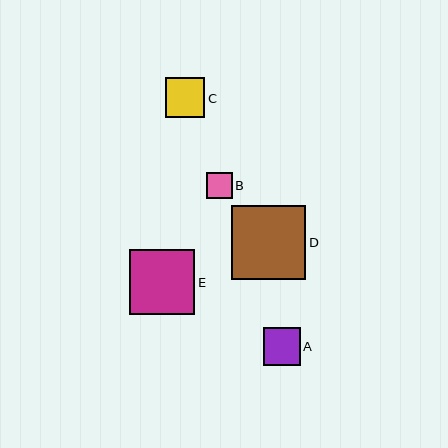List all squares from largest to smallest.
From largest to smallest: D, E, C, A, B.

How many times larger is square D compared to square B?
Square D is approximately 2.9 times the size of square B.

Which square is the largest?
Square D is the largest with a size of approximately 75 pixels.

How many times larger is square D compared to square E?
Square D is approximately 1.1 times the size of square E.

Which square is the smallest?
Square B is the smallest with a size of approximately 26 pixels.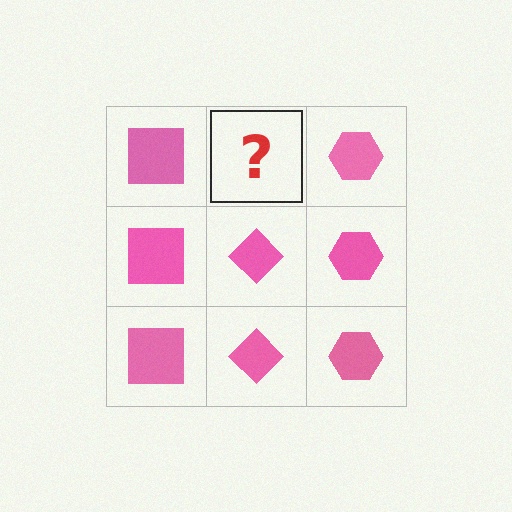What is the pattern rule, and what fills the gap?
The rule is that each column has a consistent shape. The gap should be filled with a pink diamond.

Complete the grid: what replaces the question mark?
The question mark should be replaced with a pink diamond.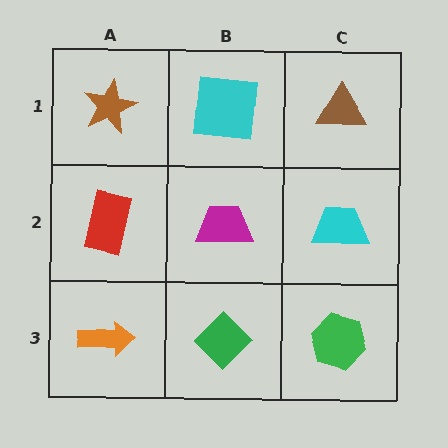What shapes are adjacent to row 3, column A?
A red rectangle (row 2, column A), a green diamond (row 3, column B).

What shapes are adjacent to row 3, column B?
A magenta trapezoid (row 2, column B), an orange arrow (row 3, column A), a green hexagon (row 3, column C).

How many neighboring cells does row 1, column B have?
3.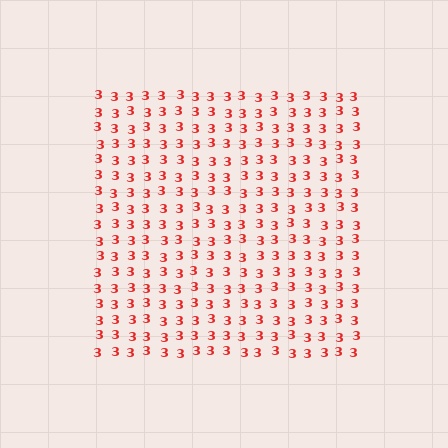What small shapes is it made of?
It is made of small digit 3's.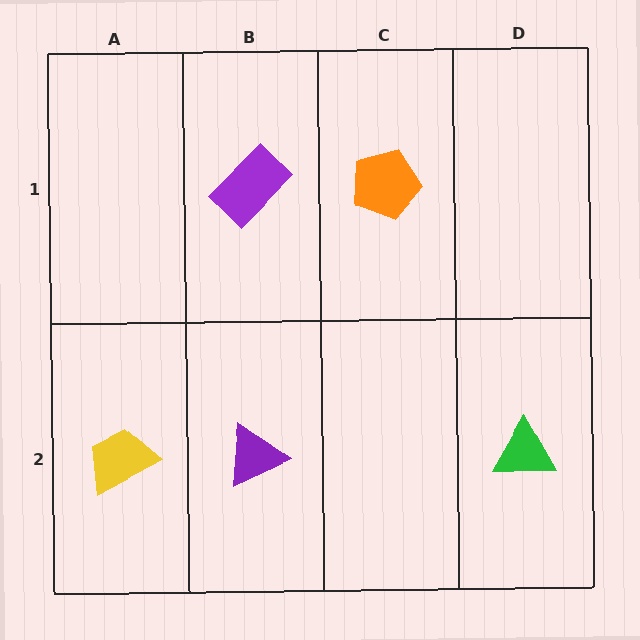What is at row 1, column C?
An orange pentagon.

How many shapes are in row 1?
2 shapes.